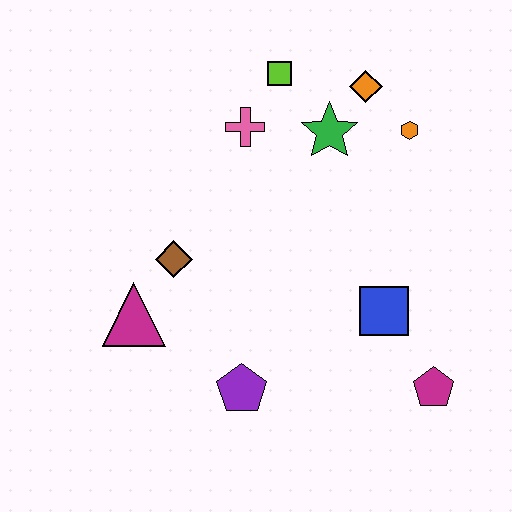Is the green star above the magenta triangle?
Yes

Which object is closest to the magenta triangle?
The brown diamond is closest to the magenta triangle.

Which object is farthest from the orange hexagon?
The magenta triangle is farthest from the orange hexagon.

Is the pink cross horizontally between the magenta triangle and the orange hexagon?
Yes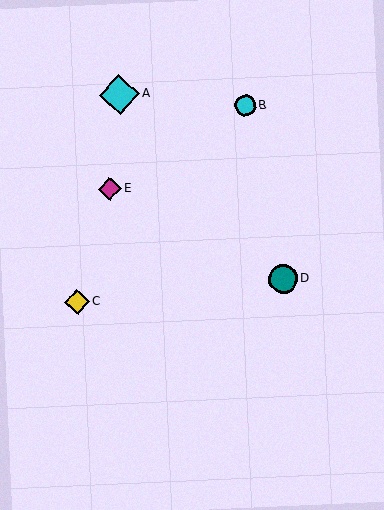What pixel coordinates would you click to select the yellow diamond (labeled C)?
Click at (77, 302) to select the yellow diamond C.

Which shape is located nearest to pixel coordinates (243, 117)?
The cyan circle (labeled B) at (245, 106) is nearest to that location.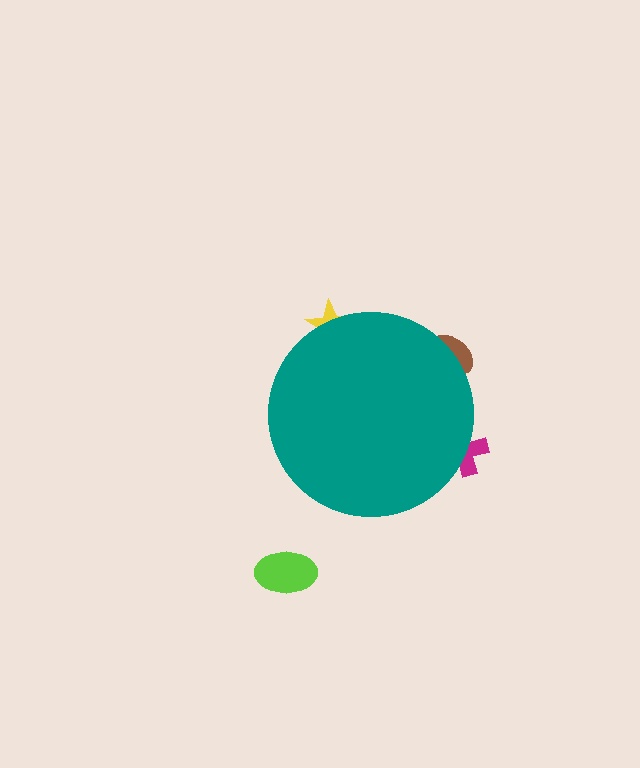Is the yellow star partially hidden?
Yes, the yellow star is partially hidden behind the teal circle.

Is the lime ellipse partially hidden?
No, the lime ellipse is fully visible.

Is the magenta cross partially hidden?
Yes, the magenta cross is partially hidden behind the teal circle.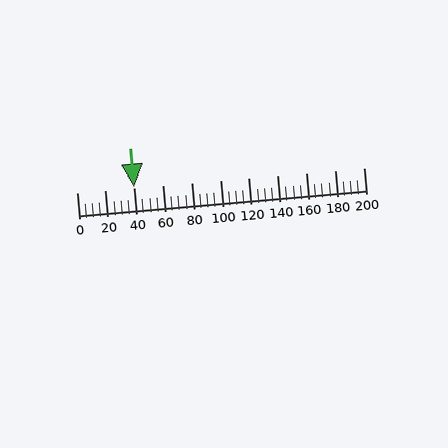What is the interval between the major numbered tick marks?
The major tick marks are spaced 20 units apart.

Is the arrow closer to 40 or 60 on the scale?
The arrow is closer to 40.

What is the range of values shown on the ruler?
The ruler shows values from 0 to 200.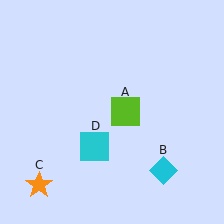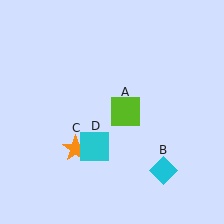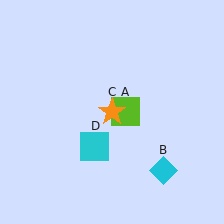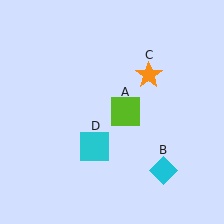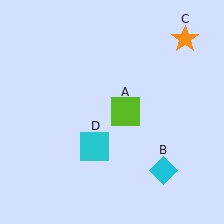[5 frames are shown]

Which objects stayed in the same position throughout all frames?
Lime square (object A) and cyan diamond (object B) and cyan square (object D) remained stationary.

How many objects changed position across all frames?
1 object changed position: orange star (object C).